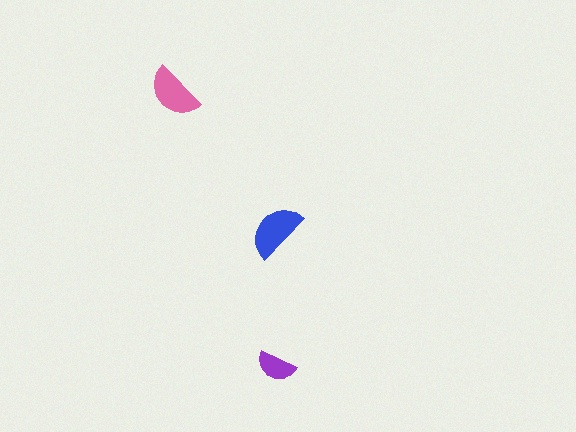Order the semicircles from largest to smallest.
the blue one, the pink one, the purple one.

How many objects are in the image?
There are 3 objects in the image.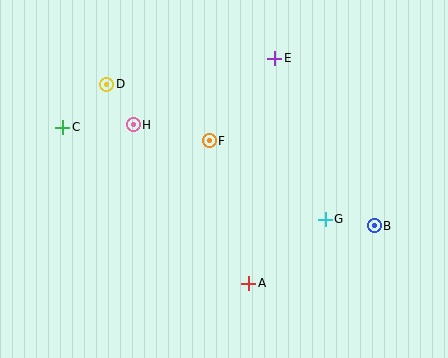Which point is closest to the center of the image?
Point F at (209, 141) is closest to the center.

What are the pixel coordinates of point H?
Point H is at (133, 125).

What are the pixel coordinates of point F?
Point F is at (209, 141).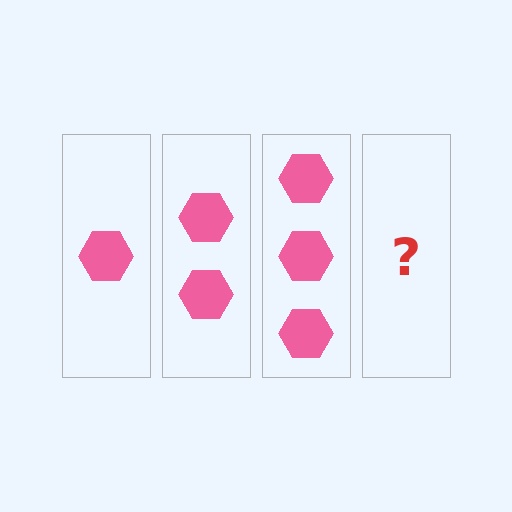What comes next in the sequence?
The next element should be 4 hexagons.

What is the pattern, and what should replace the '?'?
The pattern is that each step adds one more hexagon. The '?' should be 4 hexagons.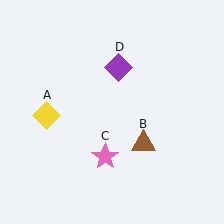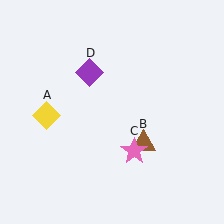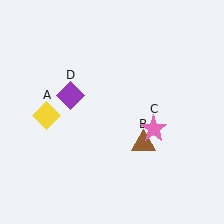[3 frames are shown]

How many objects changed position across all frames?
2 objects changed position: pink star (object C), purple diamond (object D).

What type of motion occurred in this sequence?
The pink star (object C), purple diamond (object D) rotated counterclockwise around the center of the scene.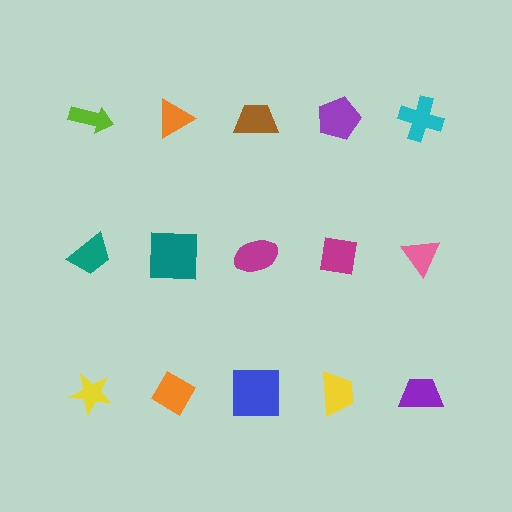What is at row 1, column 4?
A purple pentagon.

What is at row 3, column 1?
A yellow star.